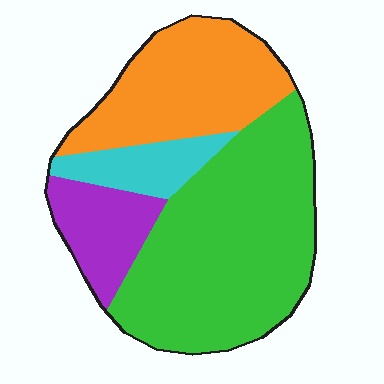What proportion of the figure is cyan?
Cyan takes up about one tenth (1/10) of the figure.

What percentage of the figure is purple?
Purple covers around 15% of the figure.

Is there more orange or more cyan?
Orange.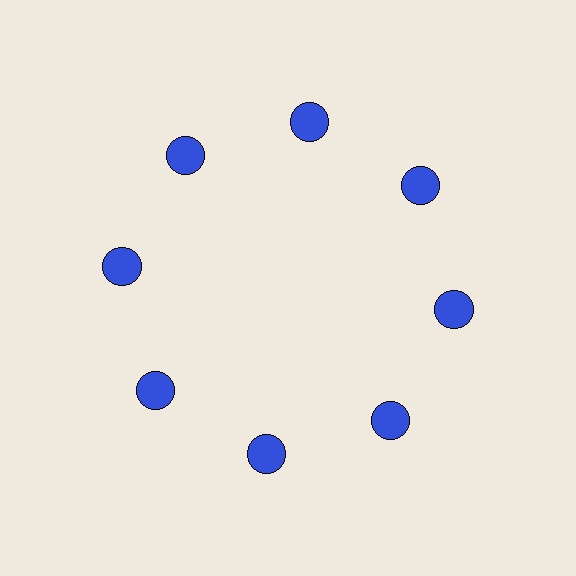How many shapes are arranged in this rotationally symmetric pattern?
There are 8 shapes, arranged in 8 groups of 1.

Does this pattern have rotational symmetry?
Yes, this pattern has 8-fold rotational symmetry. It looks the same after rotating 45 degrees around the center.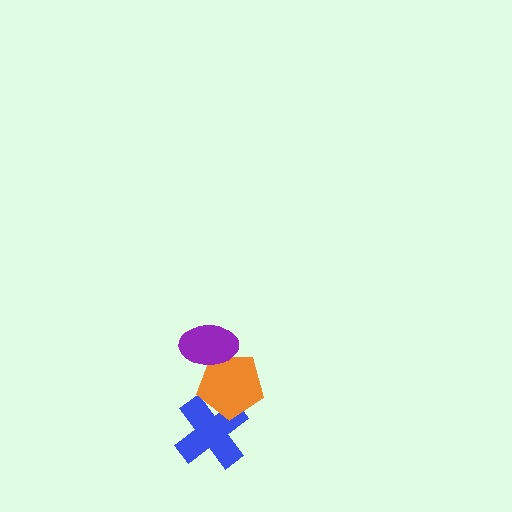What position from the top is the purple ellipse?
The purple ellipse is 1st from the top.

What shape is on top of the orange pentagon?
The purple ellipse is on top of the orange pentagon.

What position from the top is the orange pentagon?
The orange pentagon is 2nd from the top.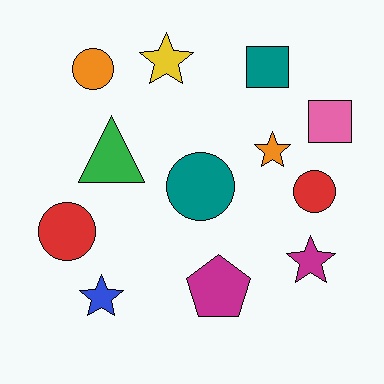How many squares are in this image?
There are 2 squares.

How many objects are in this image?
There are 12 objects.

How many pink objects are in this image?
There is 1 pink object.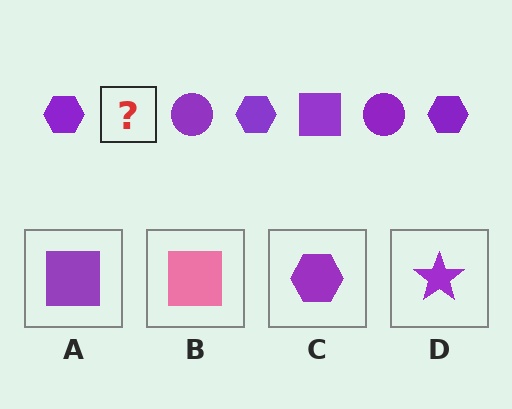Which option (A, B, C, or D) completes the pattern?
A.